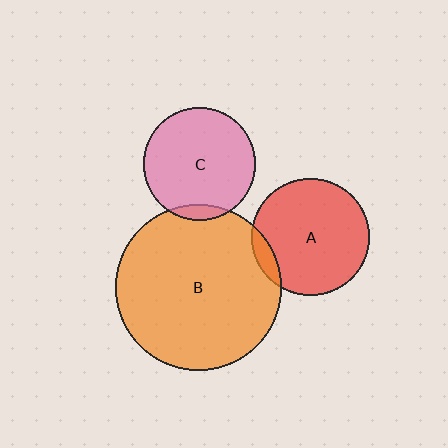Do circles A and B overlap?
Yes.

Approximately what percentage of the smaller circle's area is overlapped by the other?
Approximately 10%.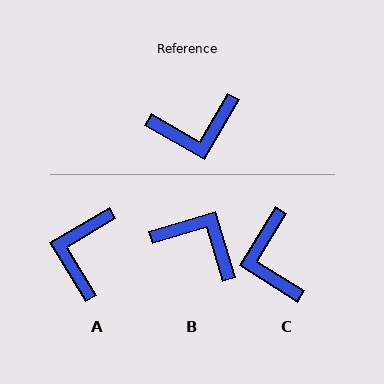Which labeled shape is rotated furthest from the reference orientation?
B, about 137 degrees away.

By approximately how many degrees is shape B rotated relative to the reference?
Approximately 137 degrees counter-clockwise.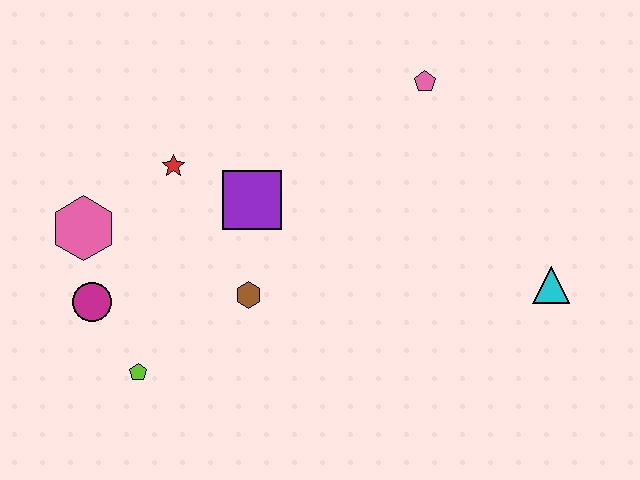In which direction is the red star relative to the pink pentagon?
The red star is to the left of the pink pentagon.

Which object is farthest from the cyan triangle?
The pink hexagon is farthest from the cyan triangle.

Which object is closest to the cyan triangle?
The pink pentagon is closest to the cyan triangle.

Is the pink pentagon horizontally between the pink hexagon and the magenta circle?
No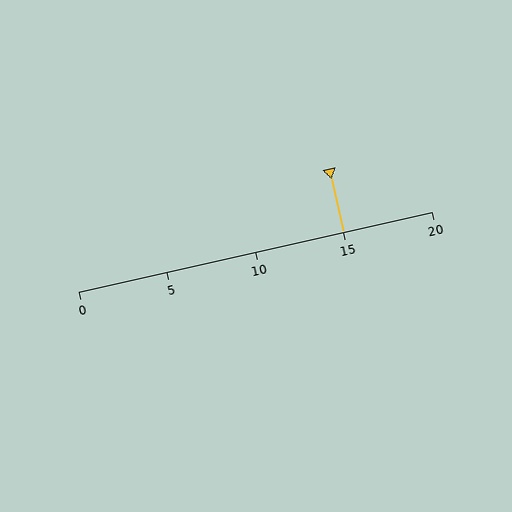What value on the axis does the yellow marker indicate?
The marker indicates approximately 15.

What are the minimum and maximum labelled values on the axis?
The axis runs from 0 to 20.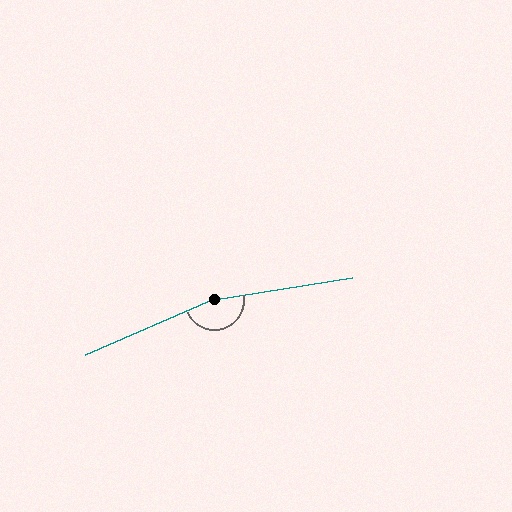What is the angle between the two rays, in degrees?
Approximately 166 degrees.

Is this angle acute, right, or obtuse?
It is obtuse.